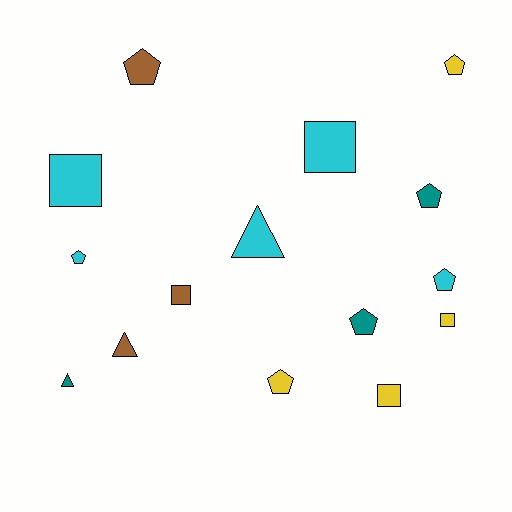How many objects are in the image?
There are 15 objects.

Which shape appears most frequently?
Pentagon, with 7 objects.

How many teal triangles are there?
There is 1 teal triangle.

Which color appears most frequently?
Cyan, with 5 objects.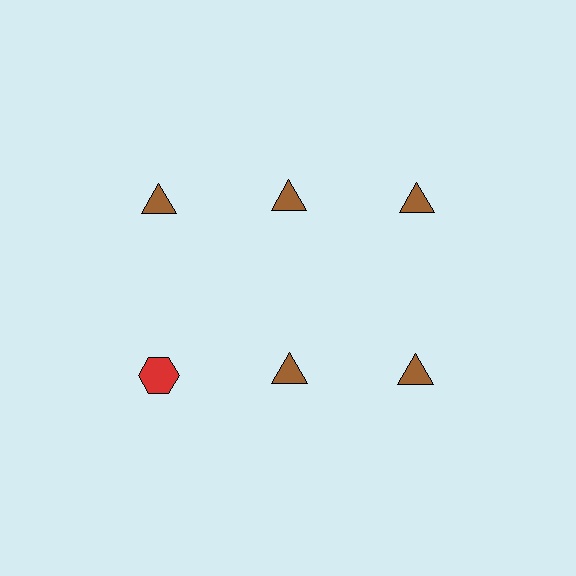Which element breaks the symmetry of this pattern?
The red hexagon in the second row, leftmost column breaks the symmetry. All other shapes are brown triangles.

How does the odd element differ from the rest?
It differs in both color (red instead of brown) and shape (hexagon instead of triangle).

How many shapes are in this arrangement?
There are 6 shapes arranged in a grid pattern.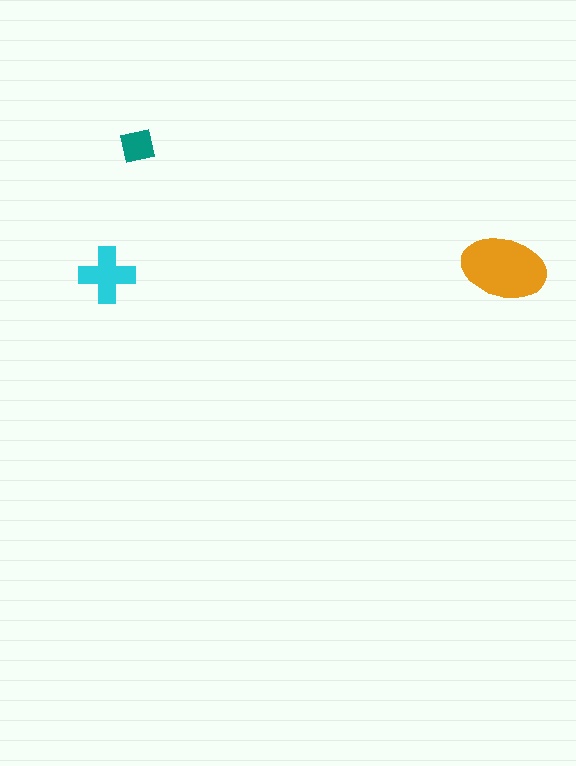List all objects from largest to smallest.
The orange ellipse, the cyan cross, the teal square.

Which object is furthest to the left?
The cyan cross is leftmost.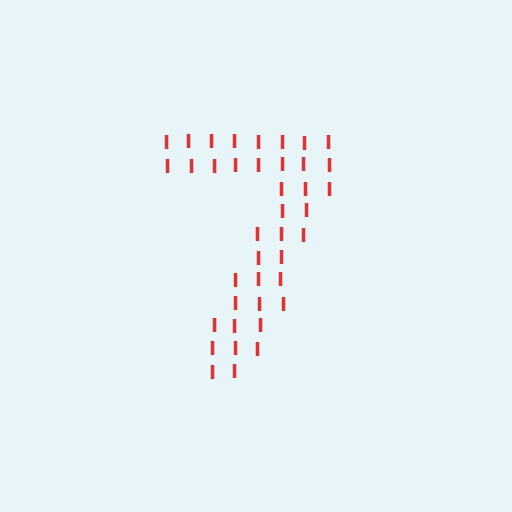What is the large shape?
The large shape is the digit 7.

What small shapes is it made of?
It is made of small letter I's.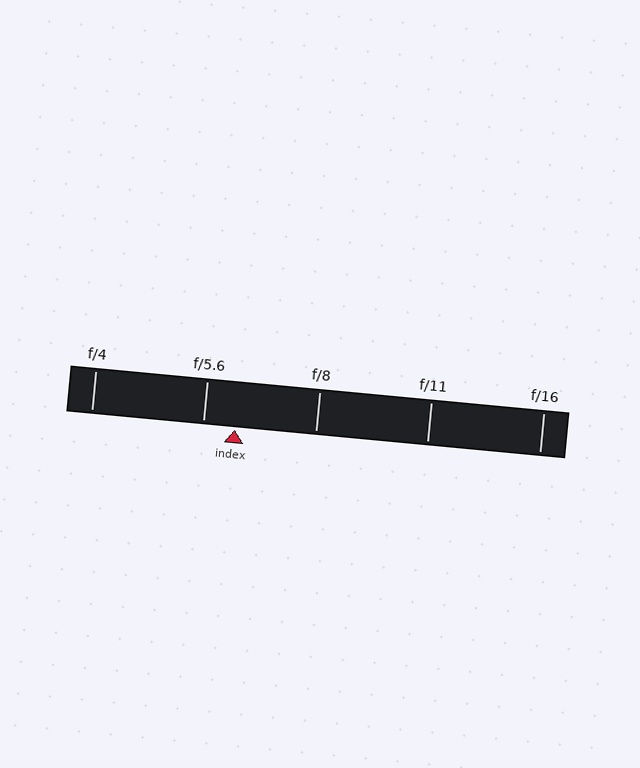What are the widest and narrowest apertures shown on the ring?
The widest aperture shown is f/4 and the narrowest is f/16.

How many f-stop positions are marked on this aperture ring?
There are 5 f-stop positions marked.